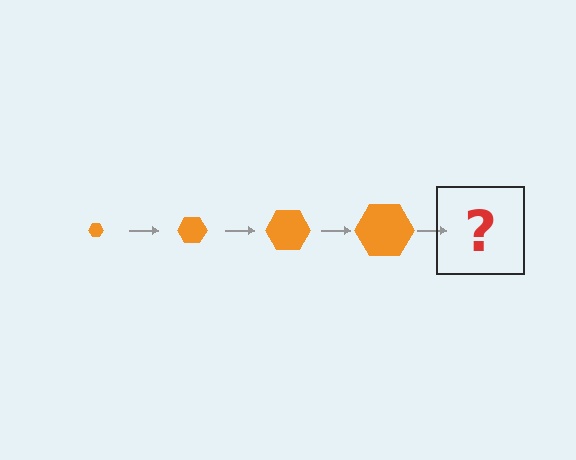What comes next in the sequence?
The next element should be an orange hexagon, larger than the previous one.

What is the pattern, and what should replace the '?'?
The pattern is that the hexagon gets progressively larger each step. The '?' should be an orange hexagon, larger than the previous one.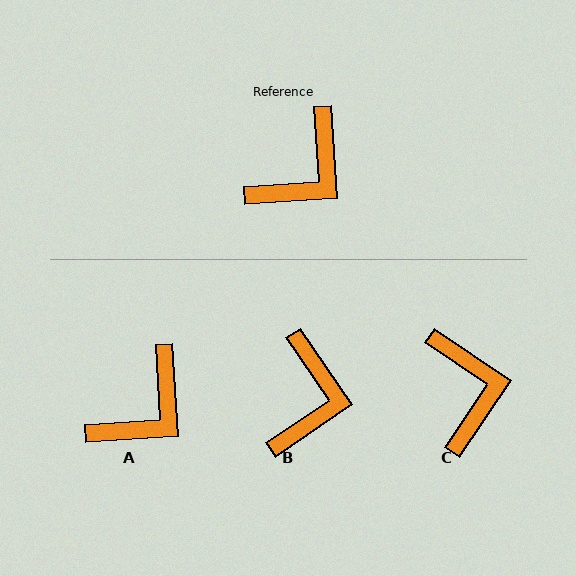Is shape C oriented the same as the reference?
No, it is off by about 52 degrees.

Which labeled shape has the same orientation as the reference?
A.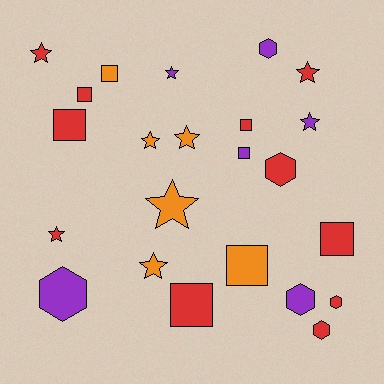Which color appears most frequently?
Red, with 11 objects.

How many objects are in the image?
There are 23 objects.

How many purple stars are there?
There are 2 purple stars.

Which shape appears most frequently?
Star, with 9 objects.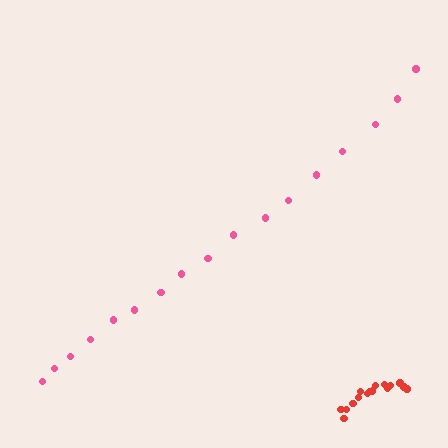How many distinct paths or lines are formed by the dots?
There are 2 distinct paths.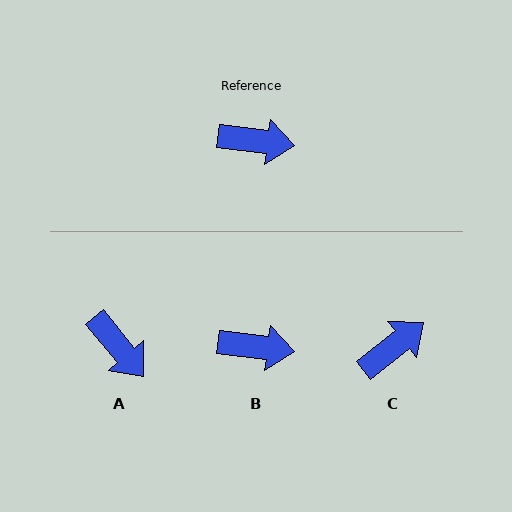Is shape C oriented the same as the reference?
No, it is off by about 45 degrees.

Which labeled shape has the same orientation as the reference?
B.